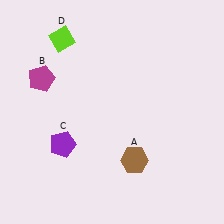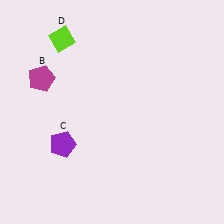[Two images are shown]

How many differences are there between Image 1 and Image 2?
There is 1 difference between the two images.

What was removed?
The brown hexagon (A) was removed in Image 2.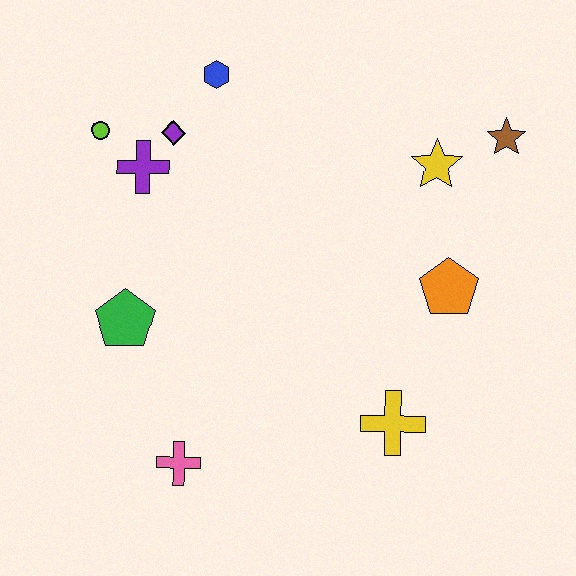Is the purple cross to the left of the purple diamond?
Yes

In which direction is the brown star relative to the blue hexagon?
The brown star is to the right of the blue hexagon.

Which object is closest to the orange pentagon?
The yellow star is closest to the orange pentagon.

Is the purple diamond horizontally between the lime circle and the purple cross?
No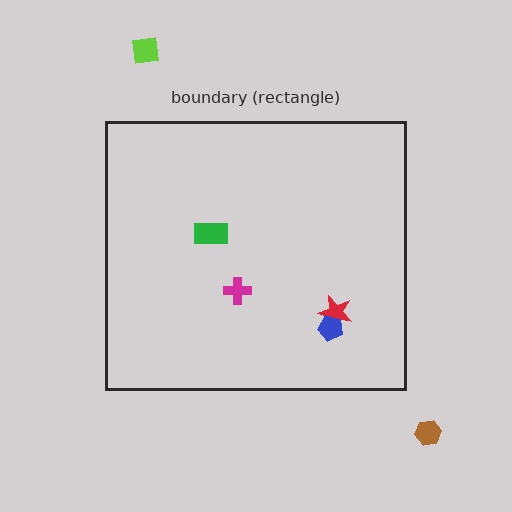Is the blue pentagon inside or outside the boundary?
Inside.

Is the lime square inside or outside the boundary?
Outside.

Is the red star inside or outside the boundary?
Inside.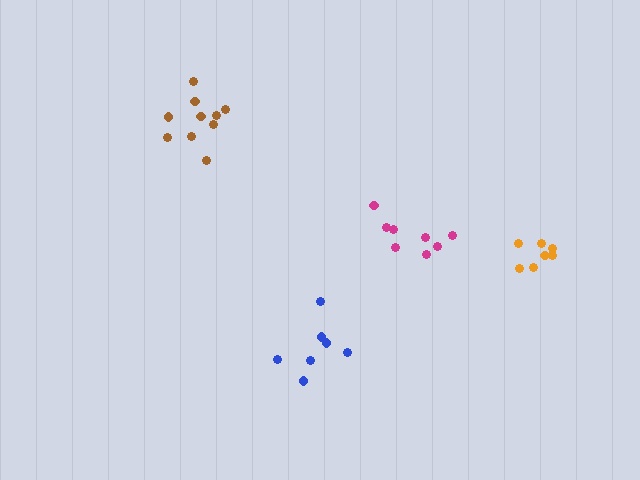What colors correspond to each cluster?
The clusters are colored: orange, blue, brown, magenta.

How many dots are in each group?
Group 1: 7 dots, Group 2: 7 dots, Group 3: 10 dots, Group 4: 8 dots (32 total).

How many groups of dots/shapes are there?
There are 4 groups.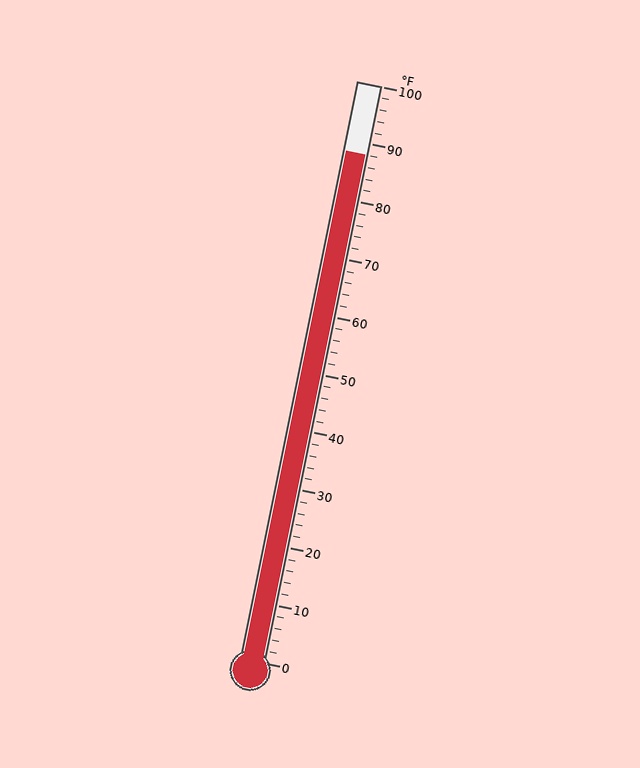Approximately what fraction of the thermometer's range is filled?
The thermometer is filled to approximately 90% of its range.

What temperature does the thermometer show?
The thermometer shows approximately 88°F.